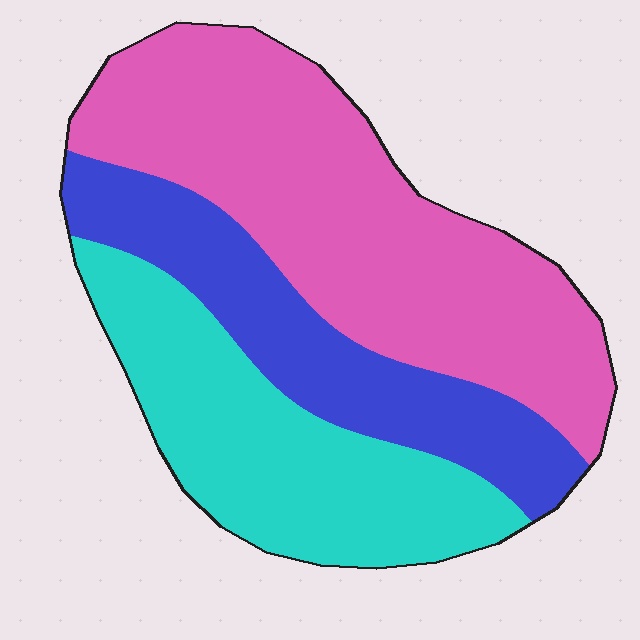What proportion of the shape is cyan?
Cyan takes up about one third (1/3) of the shape.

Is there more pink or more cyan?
Pink.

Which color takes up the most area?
Pink, at roughly 45%.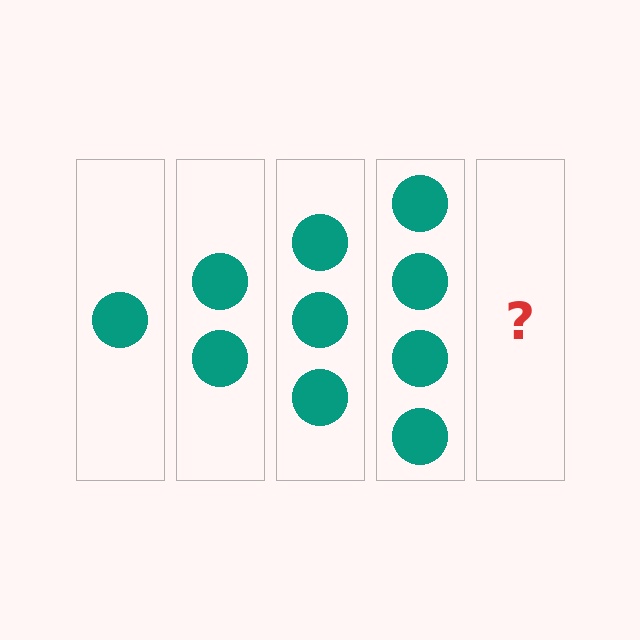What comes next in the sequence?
The next element should be 5 circles.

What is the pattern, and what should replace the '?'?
The pattern is that each step adds one more circle. The '?' should be 5 circles.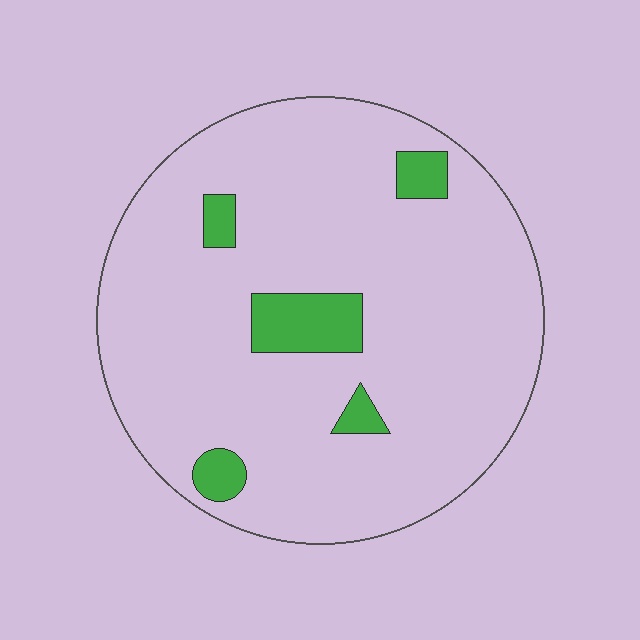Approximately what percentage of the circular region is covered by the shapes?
Approximately 10%.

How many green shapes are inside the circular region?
5.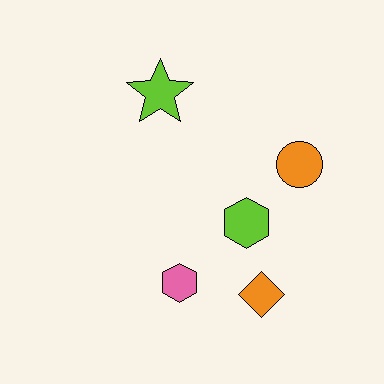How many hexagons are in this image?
There are 2 hexagons.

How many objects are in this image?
There are 5 objects.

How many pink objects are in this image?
There is 1 pink object.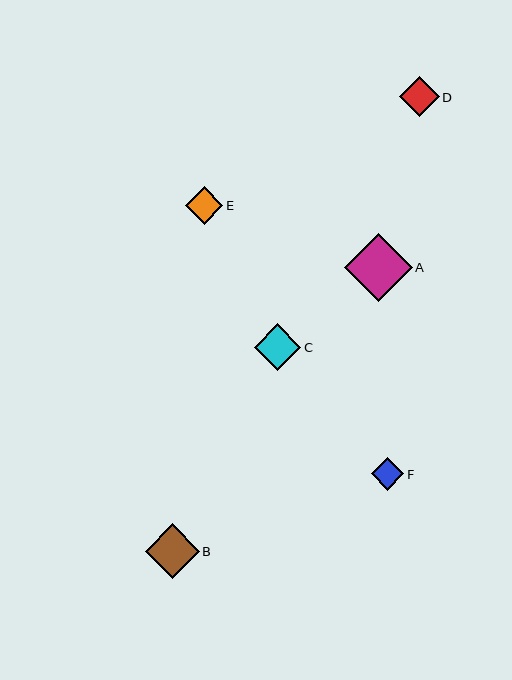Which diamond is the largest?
Diamond A is the largest with a size of approximately 68 pixels.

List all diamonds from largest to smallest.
From largest to smallest: A, B, C, D, E, F.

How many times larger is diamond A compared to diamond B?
Diamond A is approximately 1.2 times the size of diamond B.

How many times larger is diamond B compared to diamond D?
Diamond B is approximately 1.4 times the size of diamond D.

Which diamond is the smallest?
Diamond F is the smallest with a size of approximately 33 pixels.